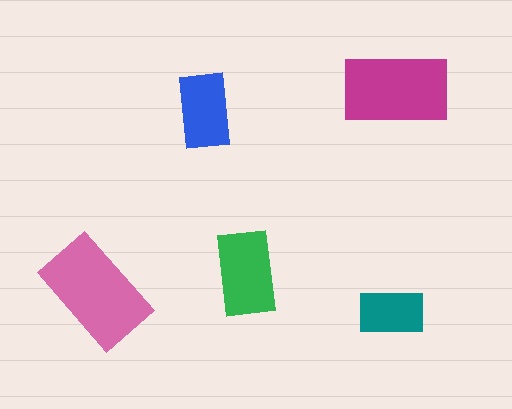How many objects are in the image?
There are 5 objects in the image.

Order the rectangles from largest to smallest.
the pink one, the magenta one, the green one, the blue one, the teal one.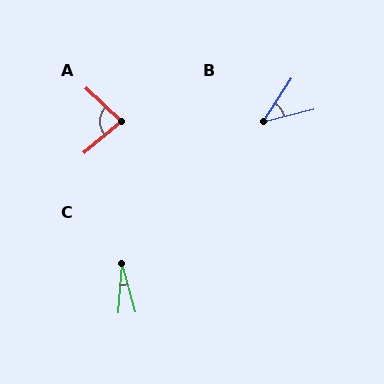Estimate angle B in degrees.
Approximately 43 degrees.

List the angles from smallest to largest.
C (20°), B (43°), A (84°).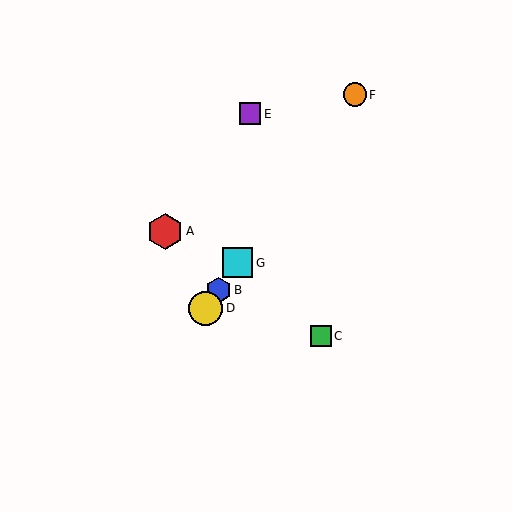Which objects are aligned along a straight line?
Objects B, D, F, G are aligned along a straight line.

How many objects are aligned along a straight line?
4 objects (B, D, F, G) are aligned along a straight line.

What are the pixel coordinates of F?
Object F is at (355, 95).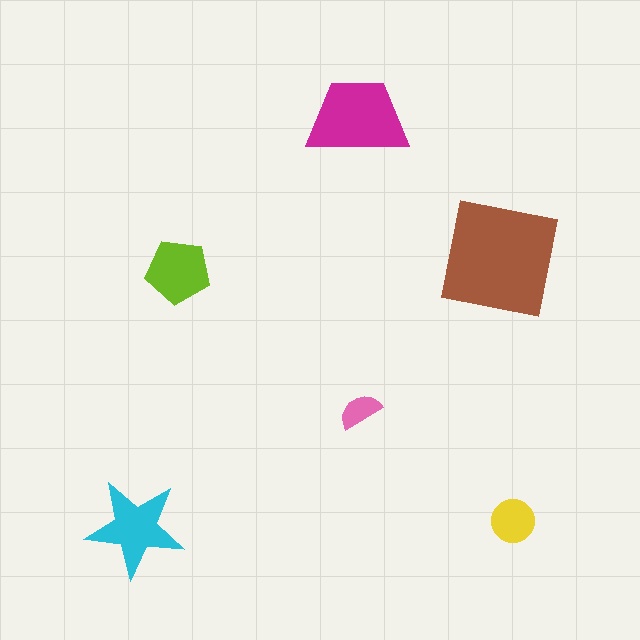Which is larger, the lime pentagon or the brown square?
The brown square.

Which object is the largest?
The brown square.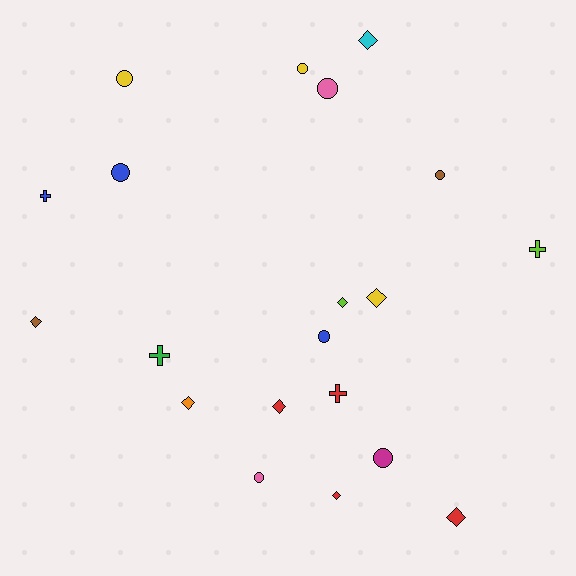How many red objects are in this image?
There are 4 red objects.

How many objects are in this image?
There are 20 objects.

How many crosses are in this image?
There are 4 crosses.